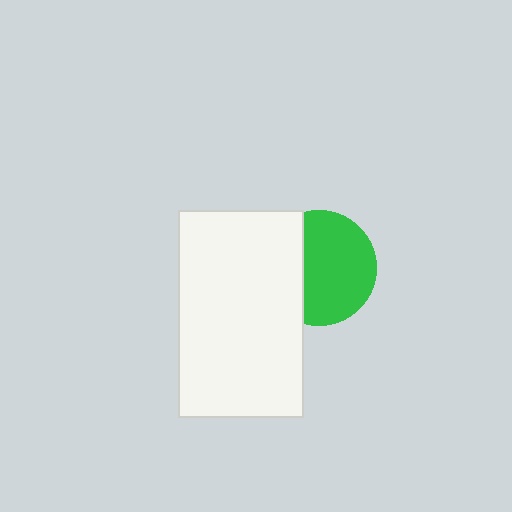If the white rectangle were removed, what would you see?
You would see the complete green circle.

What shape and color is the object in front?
The object in front is a white rectangle.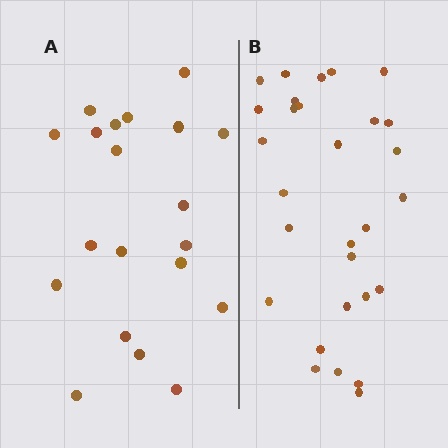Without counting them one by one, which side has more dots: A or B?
Region B (the right region) has more dots.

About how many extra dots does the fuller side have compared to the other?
Region B has roughly 8 or so more dots than region A.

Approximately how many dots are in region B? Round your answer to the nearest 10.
About 30 dots. (The exact count is 29, which rounds to 30.)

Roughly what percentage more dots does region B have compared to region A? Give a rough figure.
About 45% more.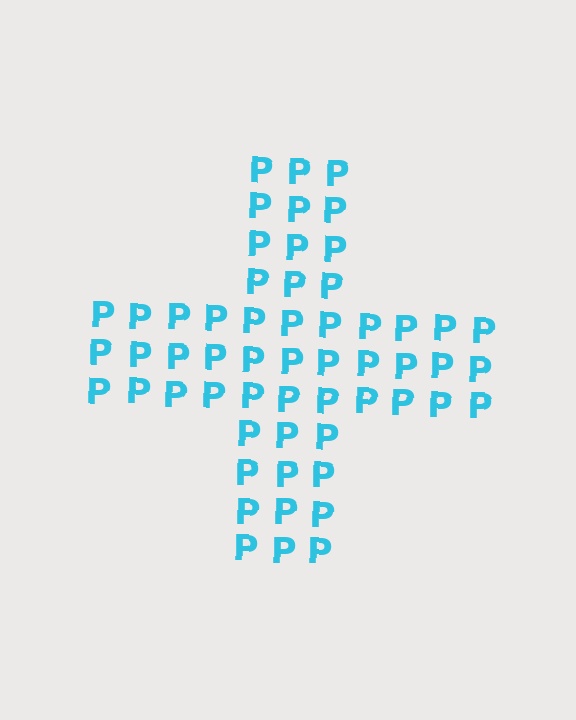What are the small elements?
The small elements are letter P's.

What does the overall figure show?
The overall figure shows a cross.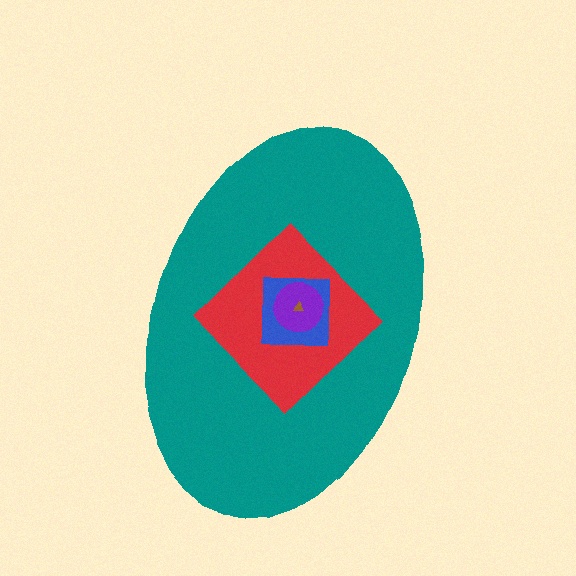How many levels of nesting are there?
5.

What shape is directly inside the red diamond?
The blue square.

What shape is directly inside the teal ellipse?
The red diamond.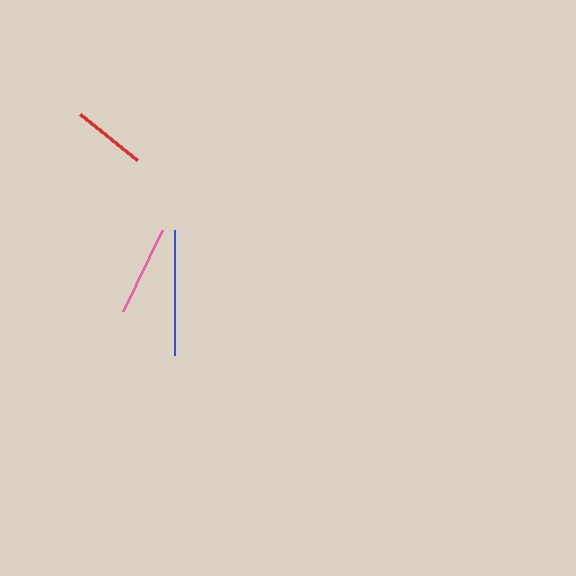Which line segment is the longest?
The blue line is the longest at approximately 125 pixels.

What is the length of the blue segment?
The blue segment is approximately 125 pixels long.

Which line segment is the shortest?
The red line is the shortest at approximately 73 pixels.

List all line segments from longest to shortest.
From longest to shortest: blue, pink, red.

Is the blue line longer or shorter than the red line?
The blue line is longer than the red line.